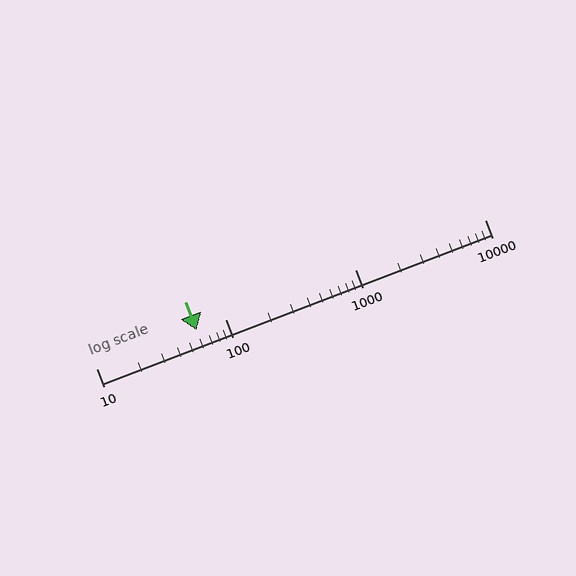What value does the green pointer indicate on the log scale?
The pointer indicates approximately 60.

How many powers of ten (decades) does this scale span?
The scale spans 3 decades, from 10 to 10000.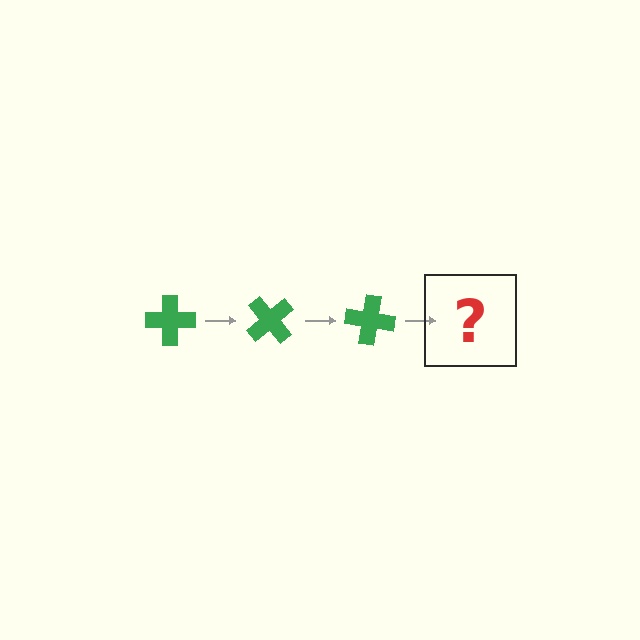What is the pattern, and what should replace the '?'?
The pattern is that the cross rotates 50 degrees each step. The '?' should be a green cross rotated 150 degrees.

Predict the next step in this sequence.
The next step is a green cross rotated 150 degrees.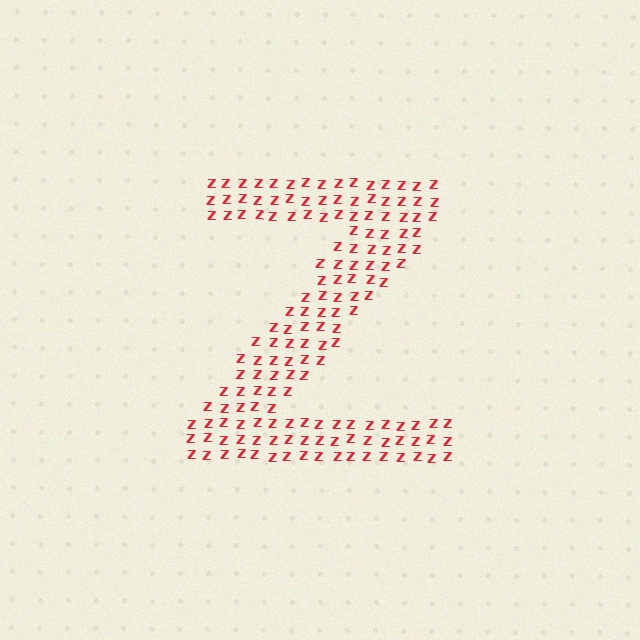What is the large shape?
The large shape is the letter Z.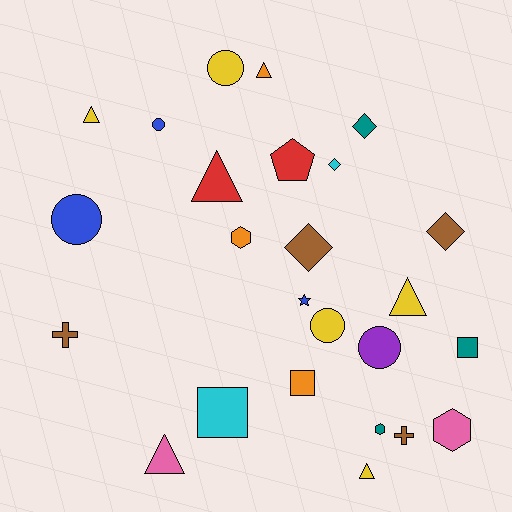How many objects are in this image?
There are 25 objects.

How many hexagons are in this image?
There are 3 hexagons.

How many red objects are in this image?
There are 2 red objects.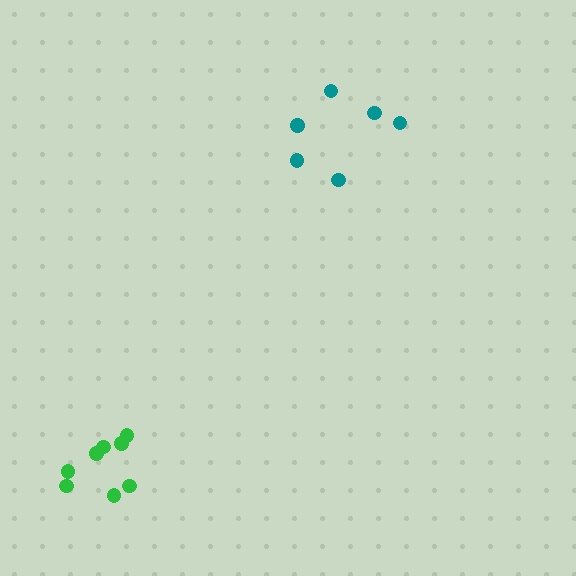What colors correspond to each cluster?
The clusters are colored: teal, green.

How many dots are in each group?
Group 1: 6 dots, Group 2: 8 dots (14 total).